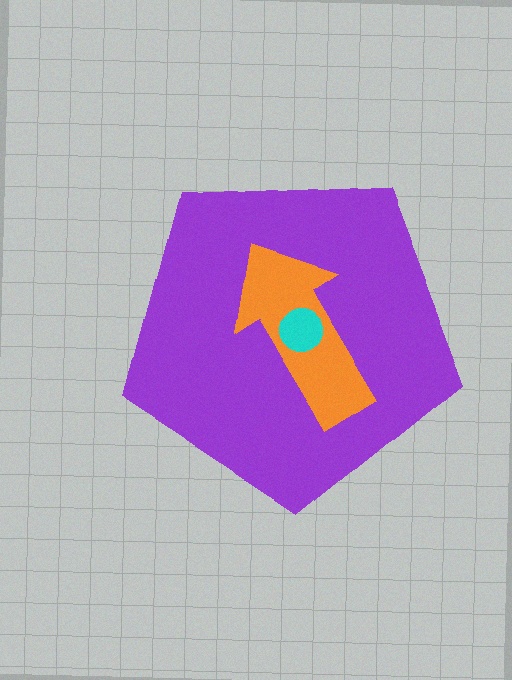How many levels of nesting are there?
3.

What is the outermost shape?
The purple pentagon.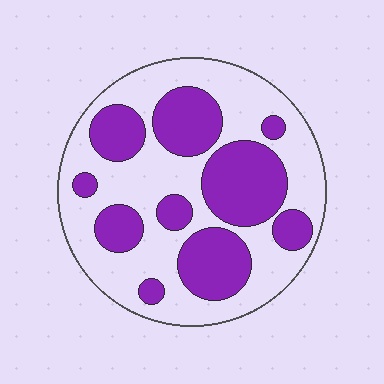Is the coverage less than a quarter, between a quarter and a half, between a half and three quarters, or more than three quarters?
Between a quarter and a half.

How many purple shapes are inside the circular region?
10.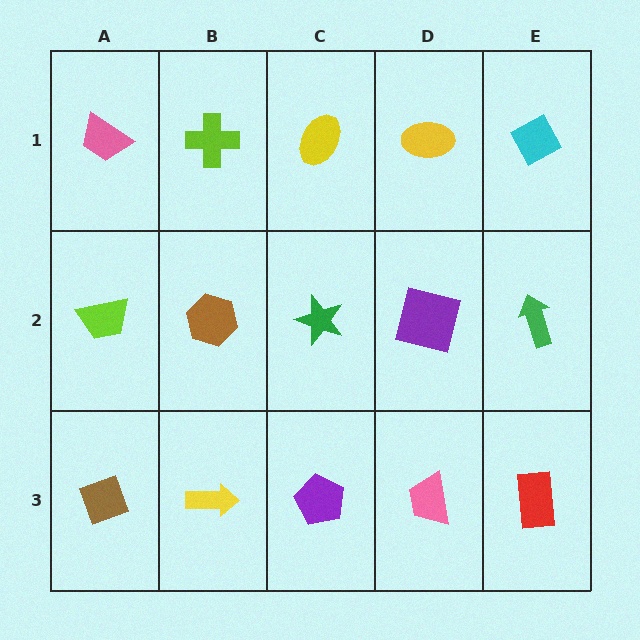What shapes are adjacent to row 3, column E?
A green arrow (row 2, column E), a pink trapezoid (row 3, column D).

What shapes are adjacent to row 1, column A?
A lime trapezoid (row 2, column A), a lime cross (row 1, column B).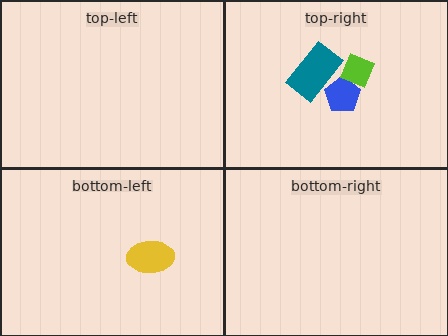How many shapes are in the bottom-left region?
1.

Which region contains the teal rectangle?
The top-right region.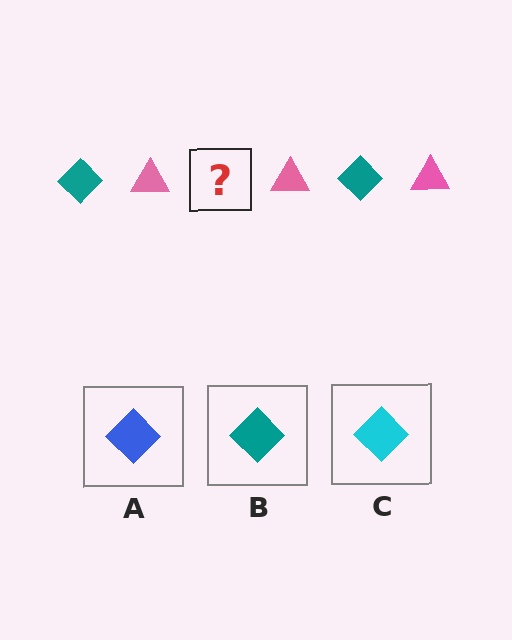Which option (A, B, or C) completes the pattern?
B.